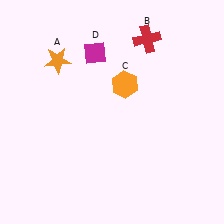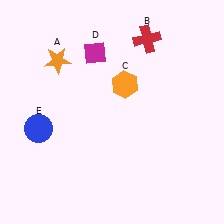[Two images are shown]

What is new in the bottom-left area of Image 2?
A blue circle (E) was added in the bottom-left area of Image 2.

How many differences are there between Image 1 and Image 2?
There is 1 difference between the two images.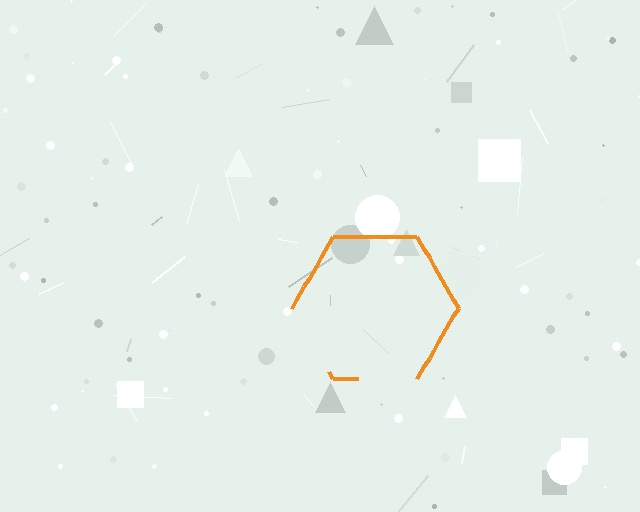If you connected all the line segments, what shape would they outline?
They would outline a hexagon.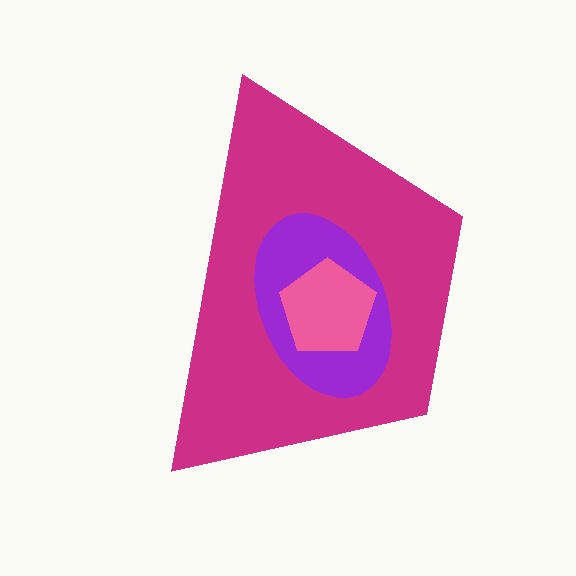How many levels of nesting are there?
3.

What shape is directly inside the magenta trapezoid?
The purple ellipse.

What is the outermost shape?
The magenta trapezoid.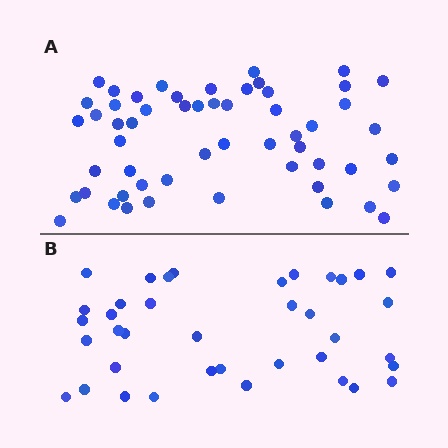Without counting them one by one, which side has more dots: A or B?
Region A (the top region) has more dots.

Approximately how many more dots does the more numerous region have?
Region A has approximately 15 more dots than region B.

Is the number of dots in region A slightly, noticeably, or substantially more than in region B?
Region A has noticeably more, but not dramatically so. The ratio is roughly 1.4 to 1.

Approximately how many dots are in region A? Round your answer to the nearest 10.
About 60 dots. (The exact count is 55, which rounds to 60.)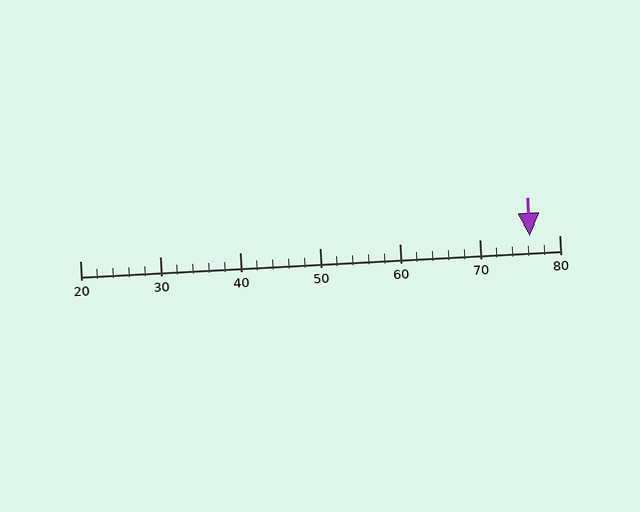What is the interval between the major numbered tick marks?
The major tick marks are spaced 10 units apart.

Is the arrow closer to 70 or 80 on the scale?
The arrow is closer to 80.